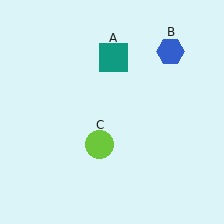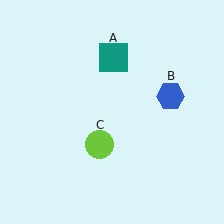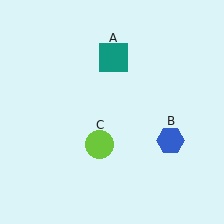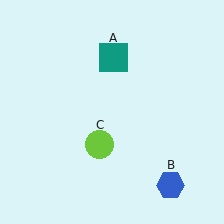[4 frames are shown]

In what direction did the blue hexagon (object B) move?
The blue hexagon (object B) moved down.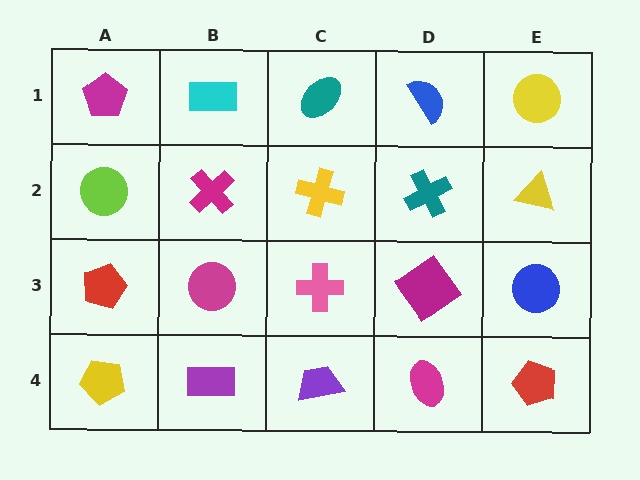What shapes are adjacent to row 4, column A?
A red pentagon (row 3, column A), a purple rectangle (row 4, column B).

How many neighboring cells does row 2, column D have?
4.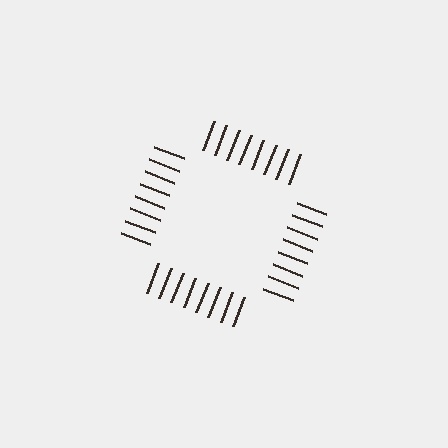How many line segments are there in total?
32 — 8 along each of the 4 edges.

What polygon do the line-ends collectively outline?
An illusory square — the line segments terminate on its edges but no continuous stroke is drawn.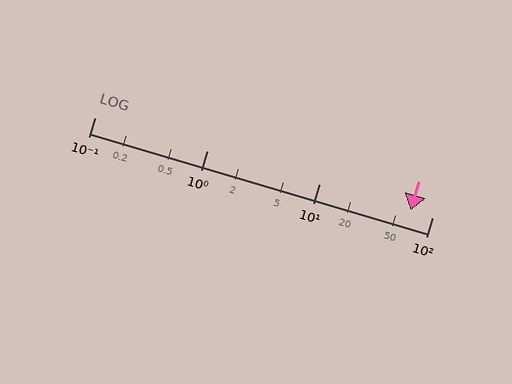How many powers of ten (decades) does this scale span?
The scale spans 3 decades, from 0.1 to 100.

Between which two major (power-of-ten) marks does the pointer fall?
The pointer is between 10 and 100.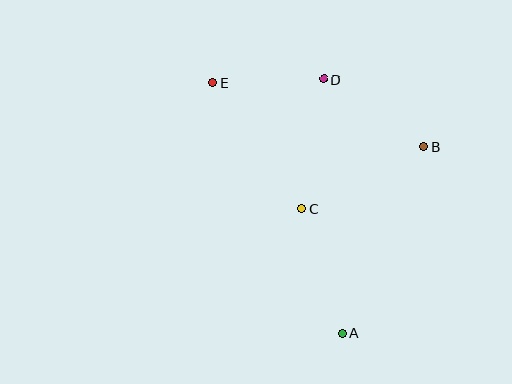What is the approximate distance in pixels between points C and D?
The distance between C and D is approximately 132 pixels.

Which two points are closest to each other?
Points D and E are closest to each other.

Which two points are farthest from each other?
Points A and E are farthest from each other.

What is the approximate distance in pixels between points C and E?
The distance between C and E is approximately 154 pixels.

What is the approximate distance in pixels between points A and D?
The distance between A and D is approximately 255 pixels.